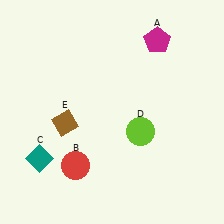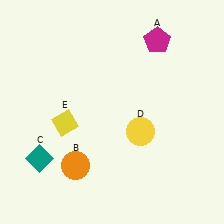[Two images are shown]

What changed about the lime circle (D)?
In Image 1, D is lime. In Image 2, it changed to yellow.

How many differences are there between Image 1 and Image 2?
There are 3 differences between the two images.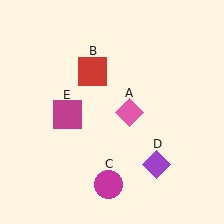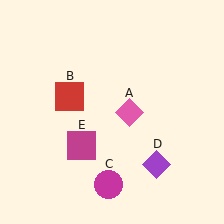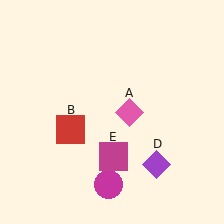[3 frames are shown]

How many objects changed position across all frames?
2 objects changed position: red square (object B), magenta square (object E).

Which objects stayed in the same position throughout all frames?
Pink diamond (object A) and magenta circle (object C) and purple diamond (object D) remained stationary.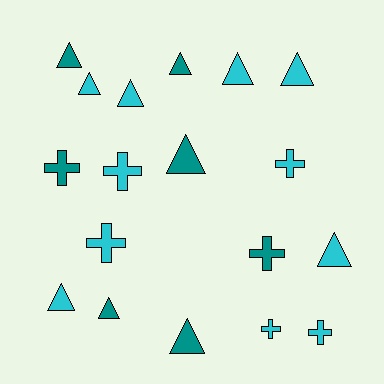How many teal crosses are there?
There are 2 teal crosses.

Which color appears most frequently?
Cyan, with 11 objects.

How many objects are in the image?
There are 18 objects.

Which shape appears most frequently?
Triangle, with 11 objects.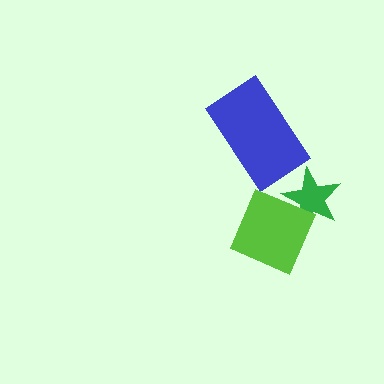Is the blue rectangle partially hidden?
No, no other shape covers it.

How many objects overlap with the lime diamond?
1 object overlaps with the lime diamond.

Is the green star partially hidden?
Yes, it is partially covered by another shape.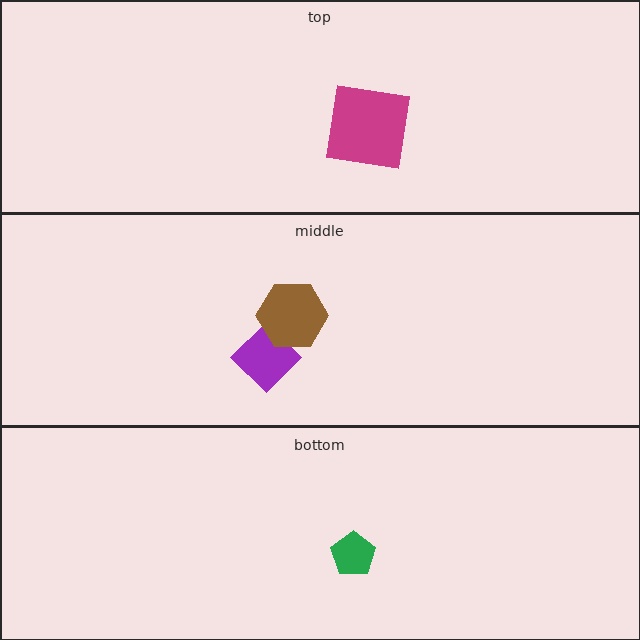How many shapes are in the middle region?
2.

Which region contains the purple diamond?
The middle region.